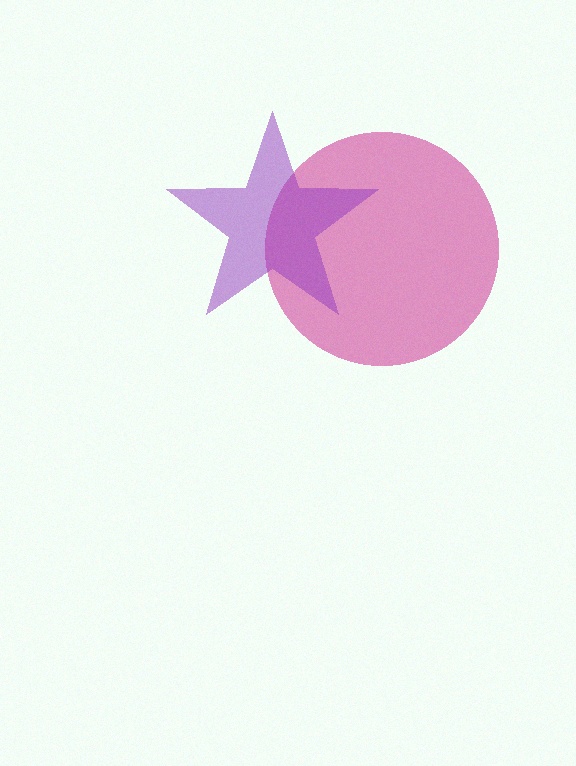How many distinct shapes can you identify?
There are 2 distinct shapes: a magenta circle, a purple star.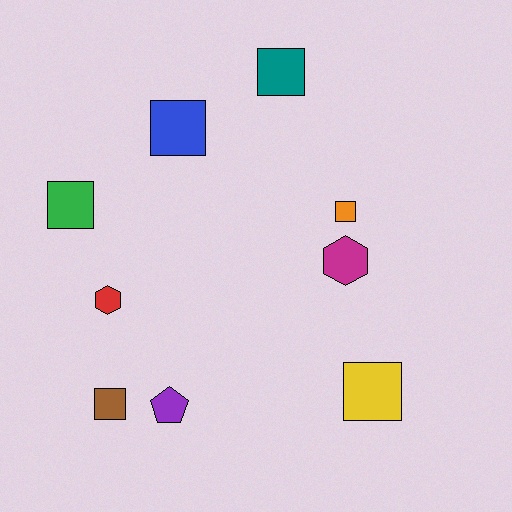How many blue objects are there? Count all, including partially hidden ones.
There is 1 blue object.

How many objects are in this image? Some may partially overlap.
There are 9 objects.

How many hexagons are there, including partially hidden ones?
There are 2 hexagons.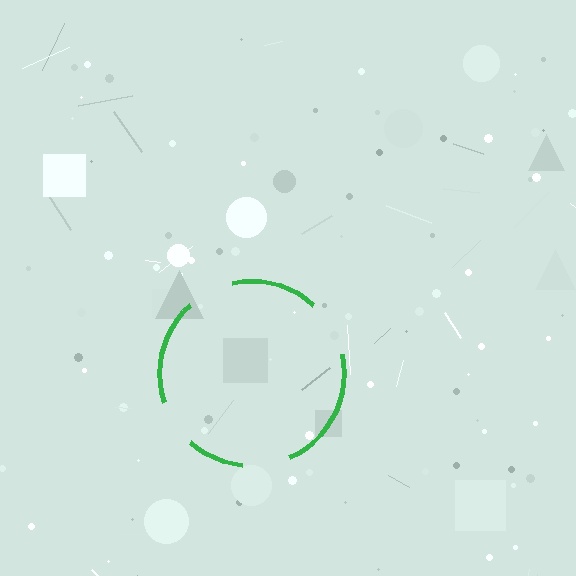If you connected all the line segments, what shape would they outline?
They would outline a circle.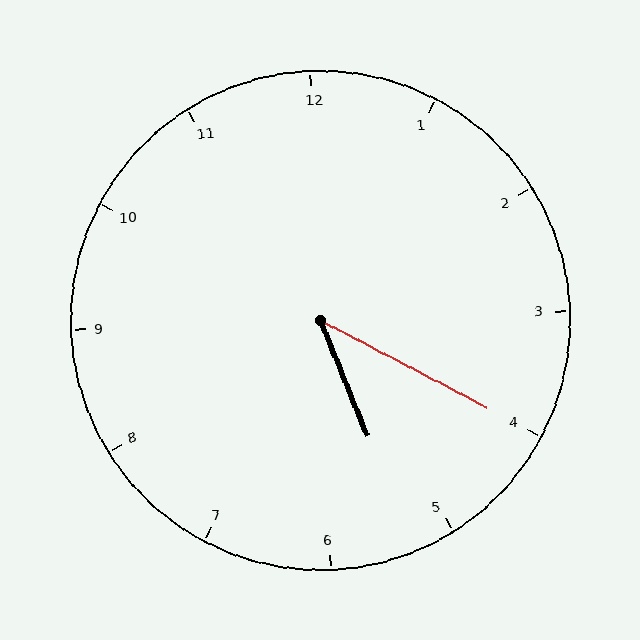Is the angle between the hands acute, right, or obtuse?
It is acute.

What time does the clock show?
5:20.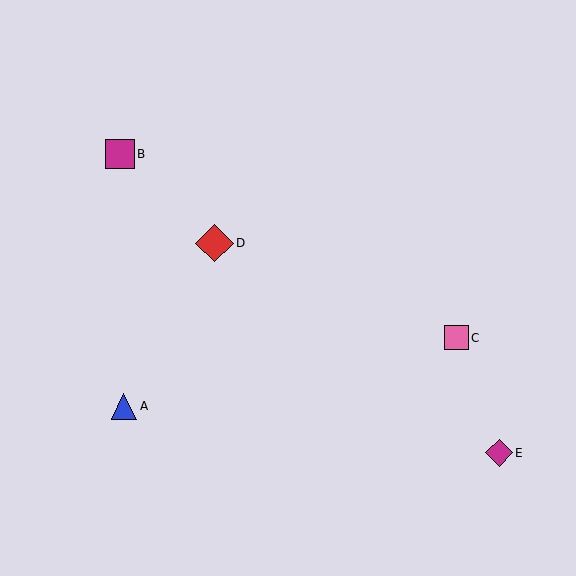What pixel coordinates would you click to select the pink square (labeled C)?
Click at (456, 338) to select the pink square C.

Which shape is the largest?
The red diamond (labeled D) is the largest.